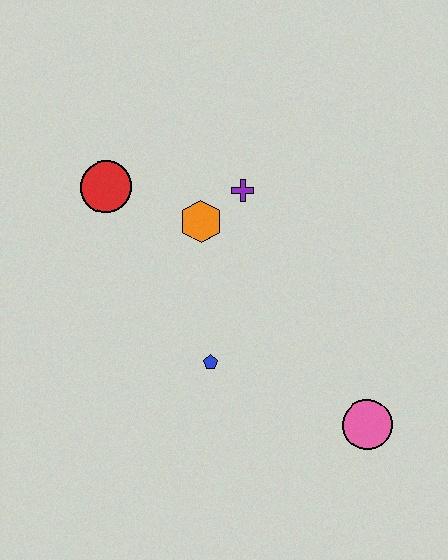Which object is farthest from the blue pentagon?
The red circle is farthest from the blue pentagon.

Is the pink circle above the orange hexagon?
No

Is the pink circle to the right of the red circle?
Yes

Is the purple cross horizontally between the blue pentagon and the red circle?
No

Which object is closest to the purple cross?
The orange hexagon is closest to the purple cross.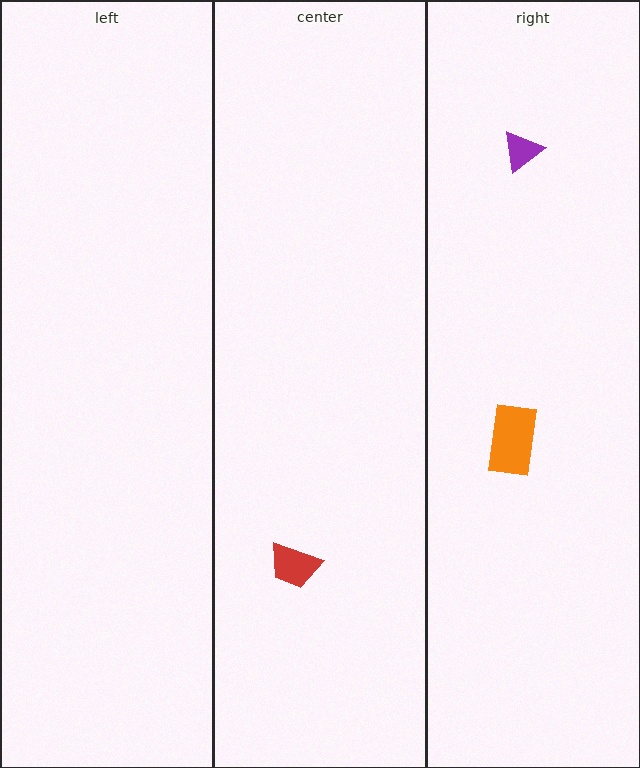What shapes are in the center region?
The red trapezoid.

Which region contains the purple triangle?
The right region.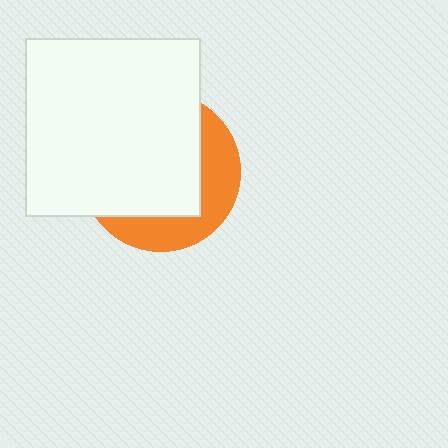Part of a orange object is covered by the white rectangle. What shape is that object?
It is a circle.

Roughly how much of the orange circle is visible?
A small part of it is visible (roughly 33%).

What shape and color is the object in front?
The object in front is a white rectangle.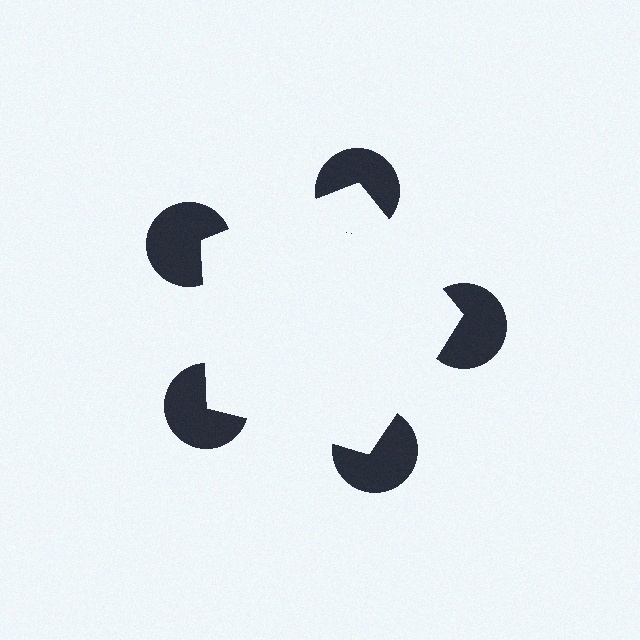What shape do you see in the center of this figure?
An illusory pentagon — its edges are inferred from the aligned wedge cuts in the pac-man discs, not physically drawn.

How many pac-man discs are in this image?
There are 5 — one at each vertex of the illusory pentagon.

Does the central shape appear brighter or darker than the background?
It typically appears slightly brighter than the background, even though no actual brightness change is drawn.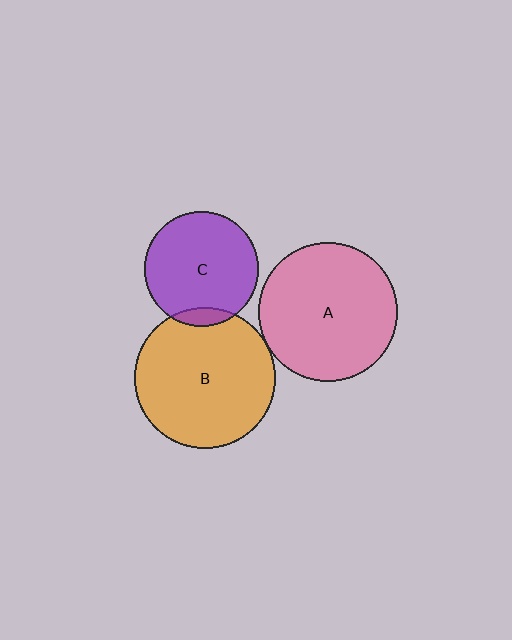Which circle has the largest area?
Circle B (orange).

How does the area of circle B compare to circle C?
Approximately 1.5 times.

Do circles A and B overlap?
Yes.